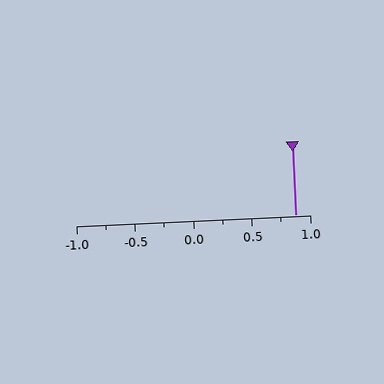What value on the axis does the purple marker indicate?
The marker indicates approximately 0.88.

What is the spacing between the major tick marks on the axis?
The major ticks are spaced 0.5 apart.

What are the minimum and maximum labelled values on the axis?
The axis runs from -1.0 to 1.0.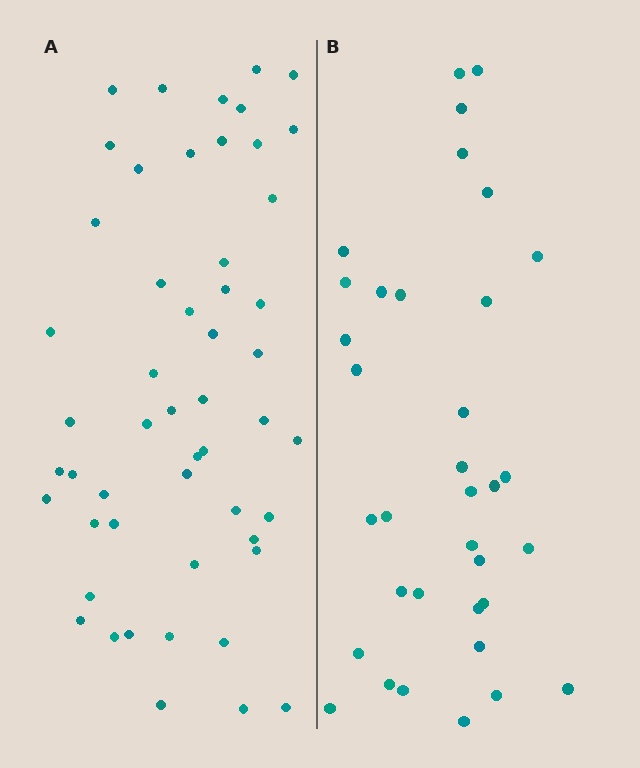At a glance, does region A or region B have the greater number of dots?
Region A (the left region) has more dots.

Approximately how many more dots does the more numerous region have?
Region A has approximately 15 more dots than region B.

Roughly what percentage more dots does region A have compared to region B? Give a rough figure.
About 50% more.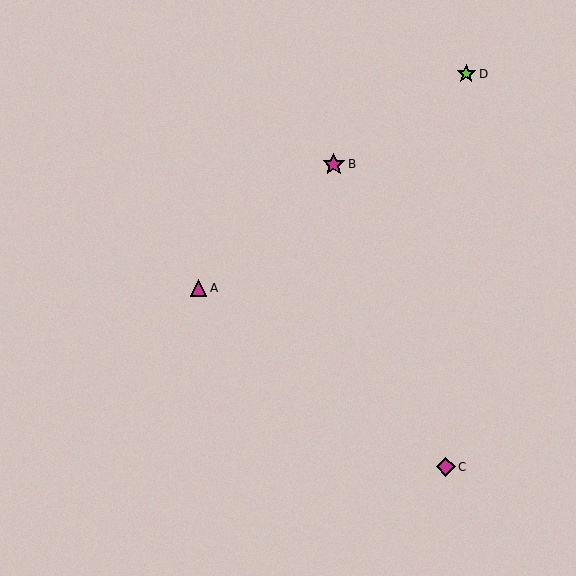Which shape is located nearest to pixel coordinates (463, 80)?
The lime star (labeled D) at (466, 74) is nearest to that location.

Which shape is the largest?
The magenta star (labeled B) is the largest.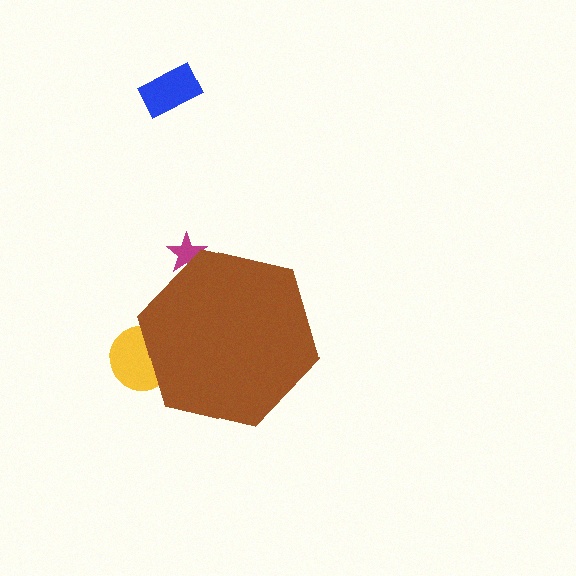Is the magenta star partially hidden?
Yes, the magenta star is partially hidden behind the brown hexagon.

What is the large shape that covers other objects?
A brown hexagon.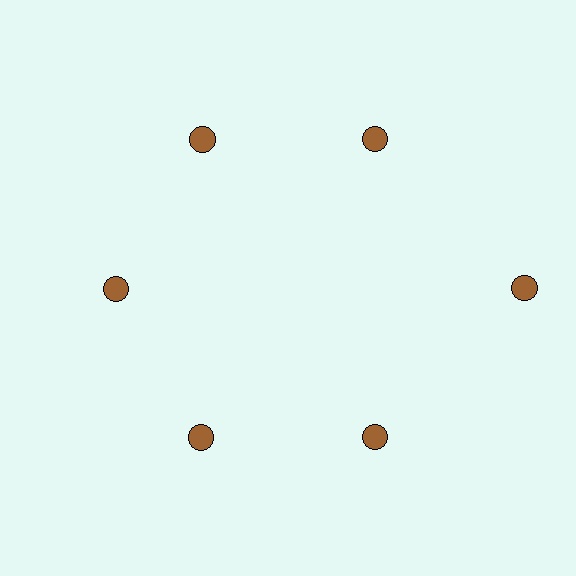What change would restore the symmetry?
The symmetry would be restored by moving it inward, back onto the ring so that all 6 circles sit at equal angles and equal distance from the center.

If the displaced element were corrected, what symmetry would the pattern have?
It would have 6-fold rotational symmetry — the pattern would map onto itself every 60 degrees.